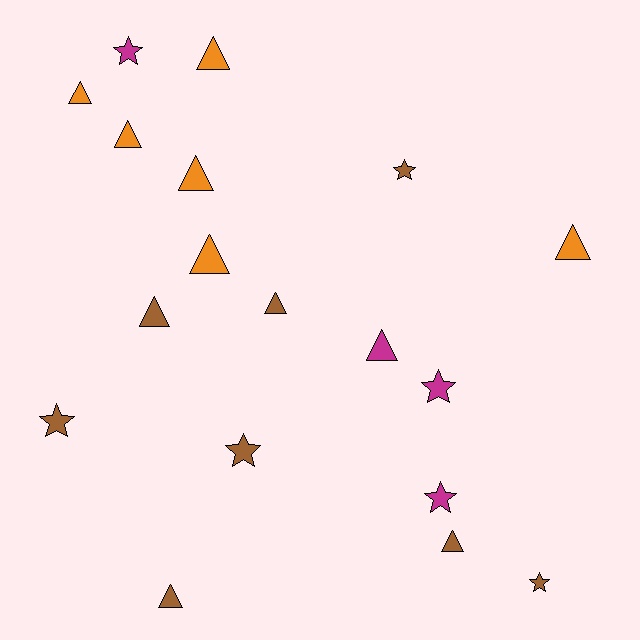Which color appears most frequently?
Brown, with 8 objects.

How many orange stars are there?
There are no orange stars.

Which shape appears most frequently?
Triangle, with 11 objects.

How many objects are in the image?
There are 18 objects.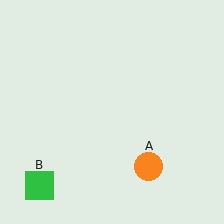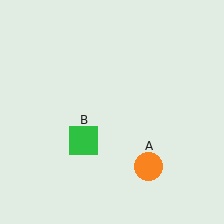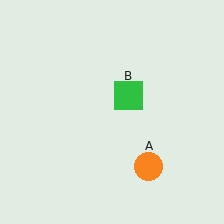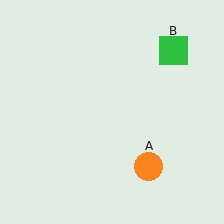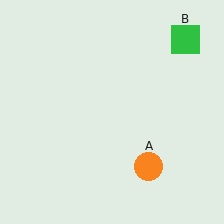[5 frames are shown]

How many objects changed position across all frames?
1 object changed position: green square (object B).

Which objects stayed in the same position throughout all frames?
Orange circle (object A) remained stationary.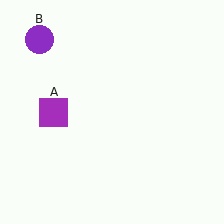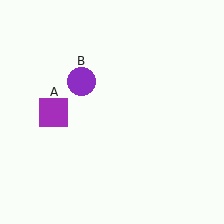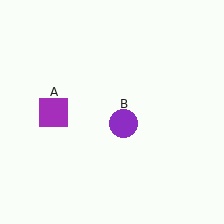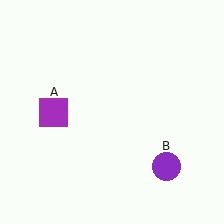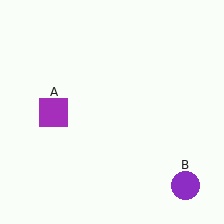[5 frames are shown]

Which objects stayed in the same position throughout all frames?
Purple square (object A) remained stationary.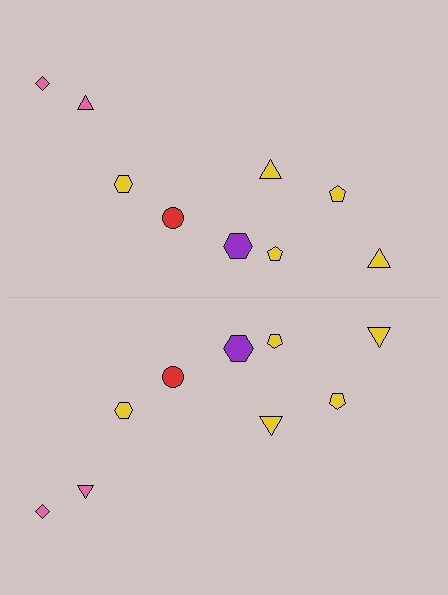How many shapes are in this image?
There are 18 shapes in this image.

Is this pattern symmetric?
Yes, this pattern has bilateral (reflection) symmetry.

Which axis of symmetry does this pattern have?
The pattern has a horizontal axis of symmetry running through the center of the image.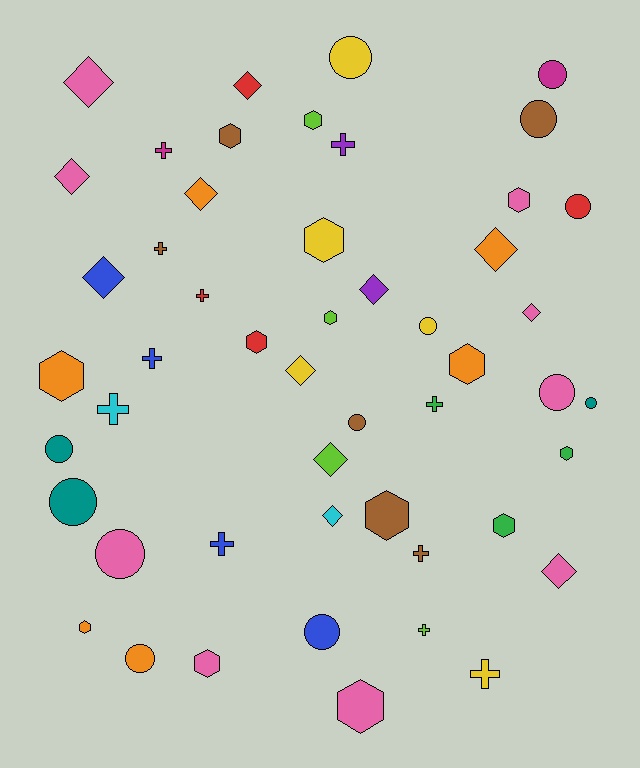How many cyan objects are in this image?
There are 2 cyan objects.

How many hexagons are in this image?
There are 14 hexagons.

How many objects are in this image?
There are 50 objects.